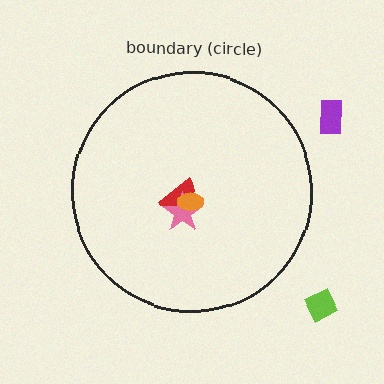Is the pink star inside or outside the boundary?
Inside.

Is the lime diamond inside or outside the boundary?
Outside.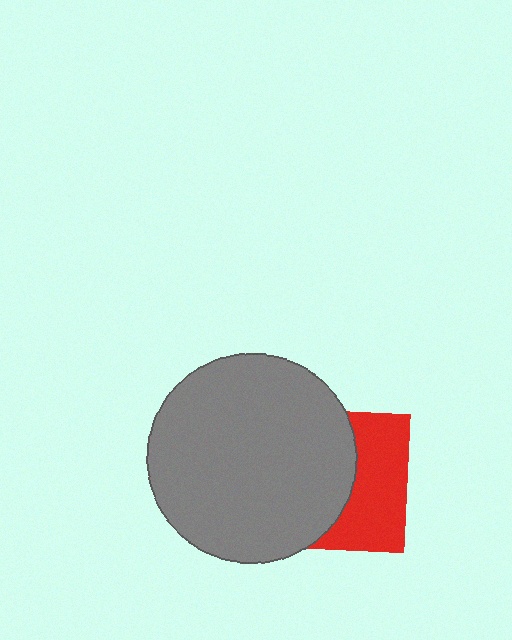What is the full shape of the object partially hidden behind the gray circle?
The partially hidden object is a red square.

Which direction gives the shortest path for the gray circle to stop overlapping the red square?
Moving left gives the shortest separation.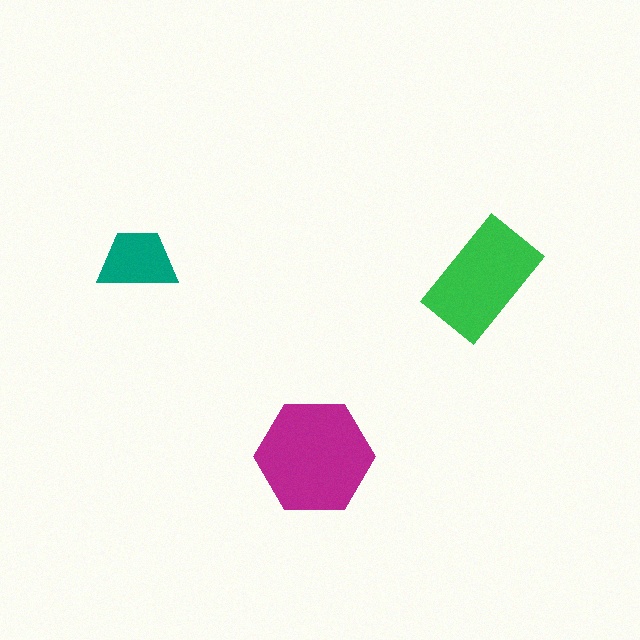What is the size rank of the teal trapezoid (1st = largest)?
3rd.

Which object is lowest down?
The magenta hexagon is bottommost.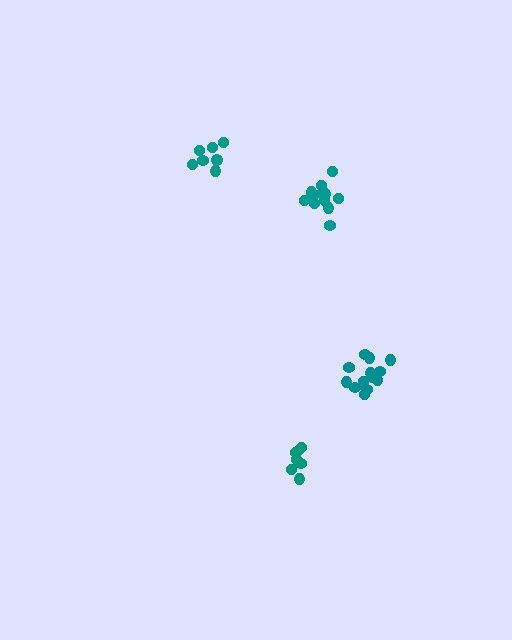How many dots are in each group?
Group 1: 13 dots, Group 2: 7 dots, Group 3: 7 dots, Group 4: 13 dots (40 total).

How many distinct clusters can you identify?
There are 4 distinct clusters.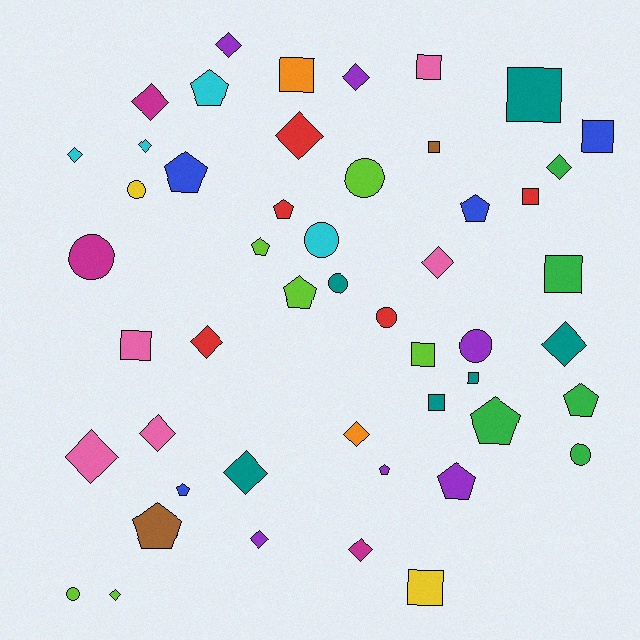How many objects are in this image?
There are 50 objects.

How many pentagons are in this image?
There are 12 pentagons.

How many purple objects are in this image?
There are 6 purple objects.